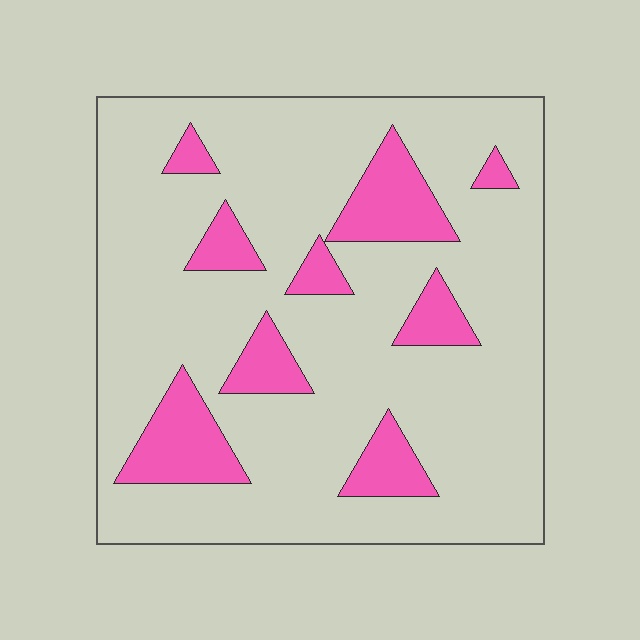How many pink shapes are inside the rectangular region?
9.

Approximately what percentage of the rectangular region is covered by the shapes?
Approximately 20%.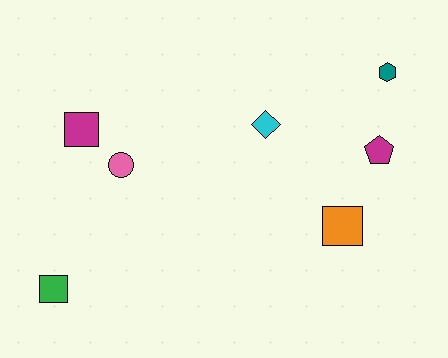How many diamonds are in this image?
There is 1 diamond.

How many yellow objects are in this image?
There are no yellow objects.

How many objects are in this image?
There are 7 objects.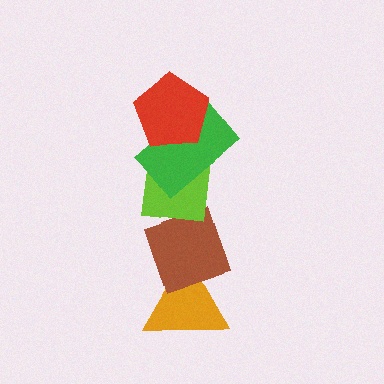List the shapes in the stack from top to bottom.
From top to bottom: the red pentagon, the green rectangle, the lime square, the brown diamond, the orange triangle.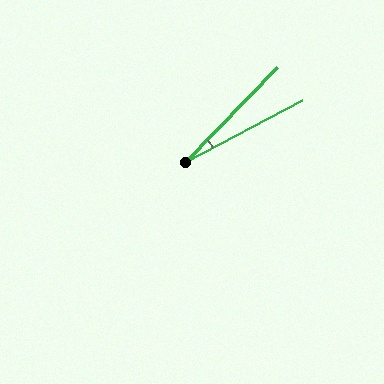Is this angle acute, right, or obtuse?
It is acute.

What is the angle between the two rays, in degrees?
Approximately 18 degrees.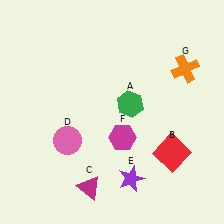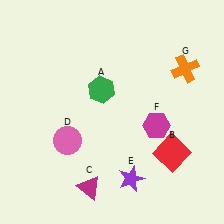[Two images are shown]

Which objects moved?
The objects that moved are: the green hexagon (A), the magenta hexagon (F).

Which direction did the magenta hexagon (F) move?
The magenta hexagon (F) moved right.